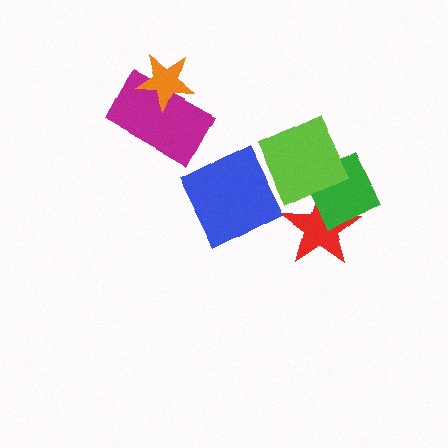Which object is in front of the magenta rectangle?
The orange star is in front of the magenta rectangle.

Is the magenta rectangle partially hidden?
Yes, it is partially covered by another shape.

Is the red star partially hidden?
Yes, it is partially covered by another shape.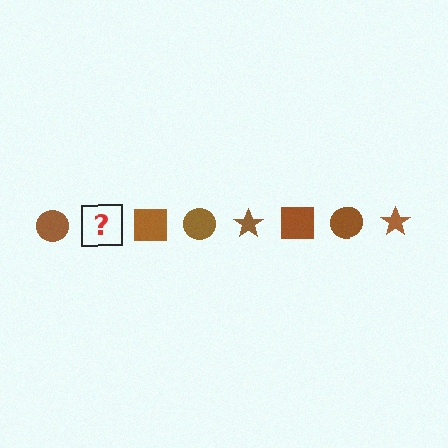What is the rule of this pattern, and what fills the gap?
The rule is that the pattern cycles through circle, star, square shapes in brown. The gap should be filled with a brown star.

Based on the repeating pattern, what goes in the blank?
The blank should be a brown star.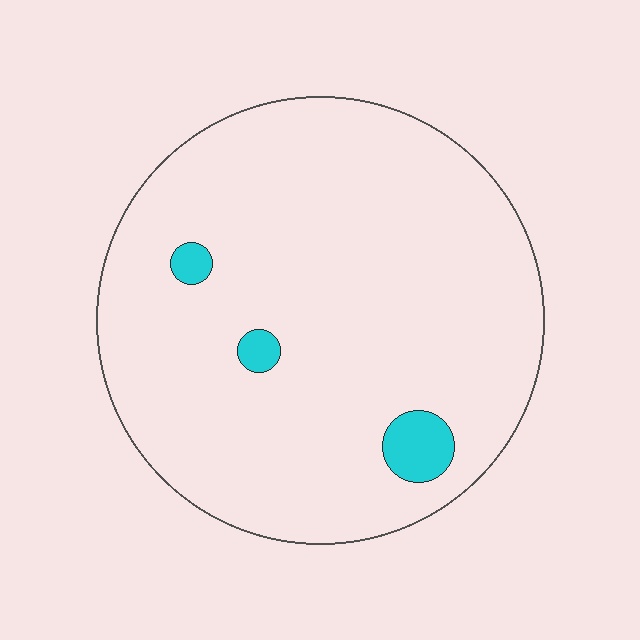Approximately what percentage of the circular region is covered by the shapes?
Approximately 5%.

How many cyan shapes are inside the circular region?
3.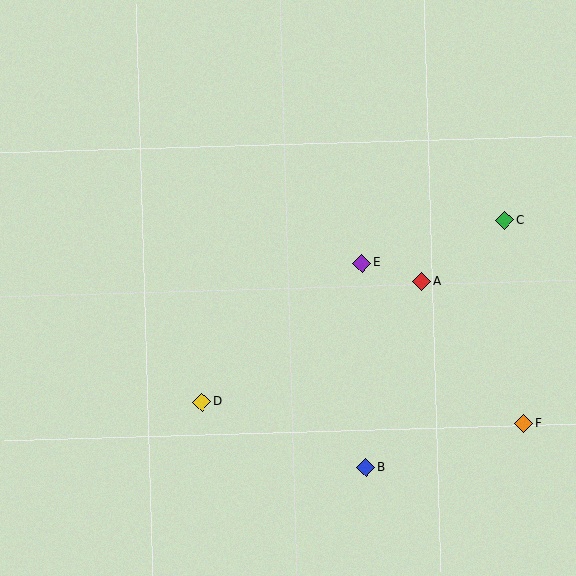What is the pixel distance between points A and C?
The distance between A and C is 103 pixels.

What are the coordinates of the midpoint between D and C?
The midpoint between D and C is at (353, 311).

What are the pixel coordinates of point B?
Point B is at (366, 468).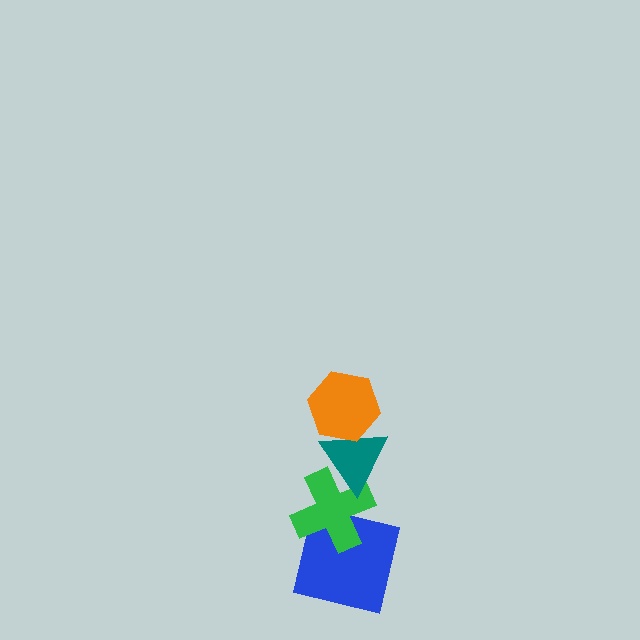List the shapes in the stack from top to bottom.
From top to bottom: the orange hexagon, the teal triangle, the green cross, the blue square.